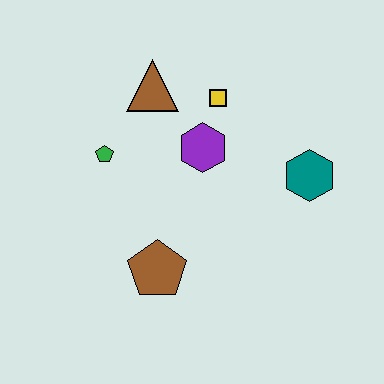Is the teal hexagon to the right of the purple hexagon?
Yes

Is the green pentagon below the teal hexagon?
No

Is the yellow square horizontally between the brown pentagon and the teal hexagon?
Yes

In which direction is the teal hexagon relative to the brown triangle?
The teal hexagon is to the right of the brown triangle.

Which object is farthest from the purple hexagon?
The brown pentagon is farthest from the purple hexagon.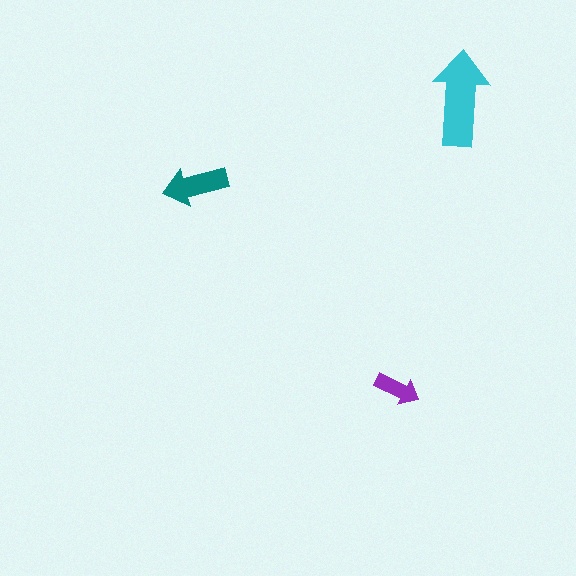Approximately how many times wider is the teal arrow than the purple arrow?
About 1.5 times wider.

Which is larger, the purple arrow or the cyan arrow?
The cyan one.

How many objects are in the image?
There are 3 objects in the image.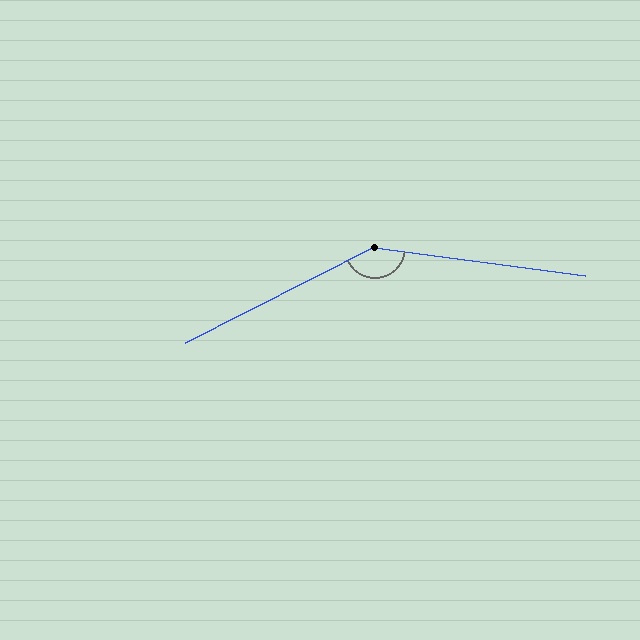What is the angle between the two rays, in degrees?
Approximately 145 degrees.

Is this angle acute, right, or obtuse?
It is obtuse.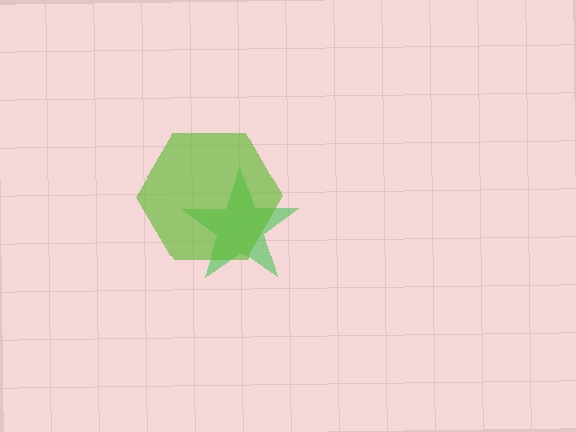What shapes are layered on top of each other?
The layered shapes are: a green star, a lime hexagon.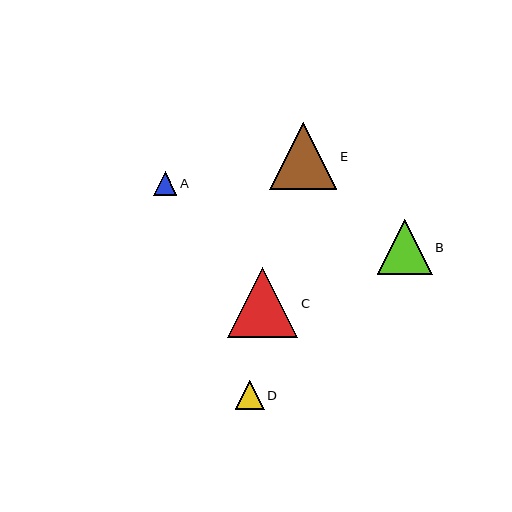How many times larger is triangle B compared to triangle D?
Triangle B is approximately 1.9 times the size of triangle D.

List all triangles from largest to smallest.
From largest to smallest: C, E, B, D, A.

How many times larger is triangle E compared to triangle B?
Triangle E is approximately 1.2 times the size of triangle B.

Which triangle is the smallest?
Triangle A is the smallest with a size of approximately 23 pixels.